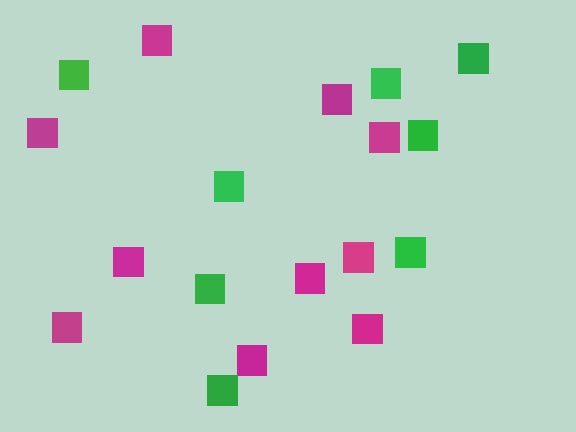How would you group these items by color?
There are 2 groups: one group of magenta squares (10) and one group of green squares (8).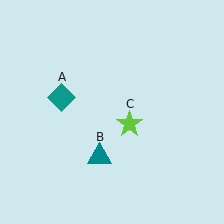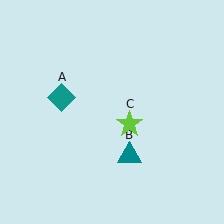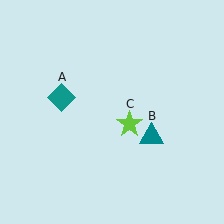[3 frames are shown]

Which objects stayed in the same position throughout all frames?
Teal diamond (object A) and lime star (object C) remained stationary.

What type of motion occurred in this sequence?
The teal triangle (object B) rotated counterclockwise around the center of the scene.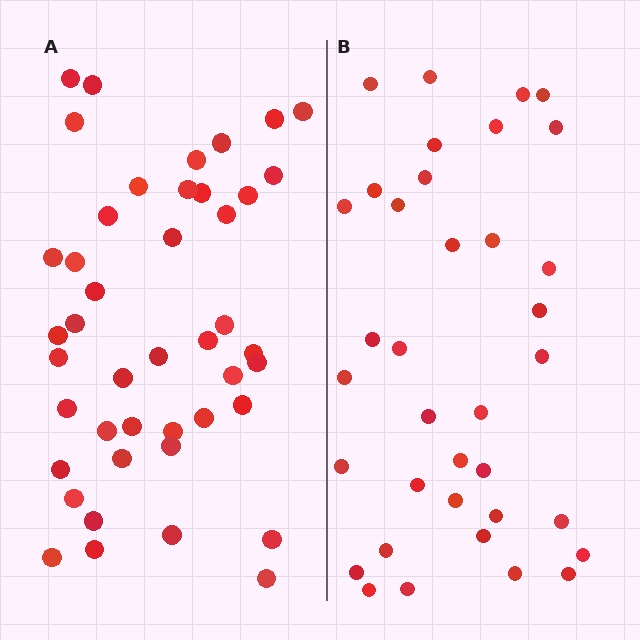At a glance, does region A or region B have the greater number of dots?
Region A (the left region) has more dots.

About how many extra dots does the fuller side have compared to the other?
Region A has roughly 8 or so more dots than region B.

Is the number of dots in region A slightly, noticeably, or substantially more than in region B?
Region A has only slightly more — the two regions are fairly close. The ratio is roughly 1.2 to 1.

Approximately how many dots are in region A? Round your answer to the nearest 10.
About 40 dots. (The exact count is 44, which rounds to 40.)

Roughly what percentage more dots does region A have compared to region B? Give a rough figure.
About 20% more.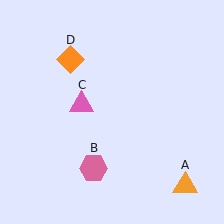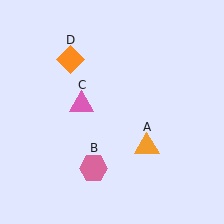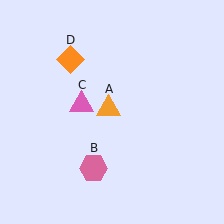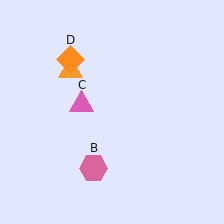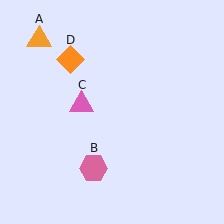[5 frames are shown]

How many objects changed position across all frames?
1 object changed position: orange triangle (object A).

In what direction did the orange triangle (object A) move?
The orange triangle (object A) moved up and to the left.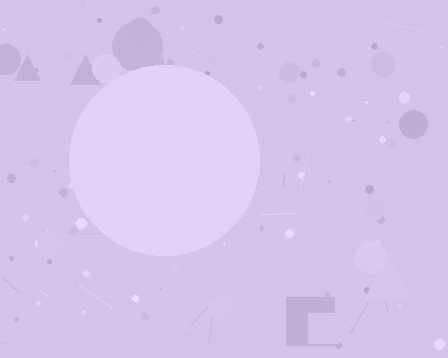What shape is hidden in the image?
A circle is hidden in the image.